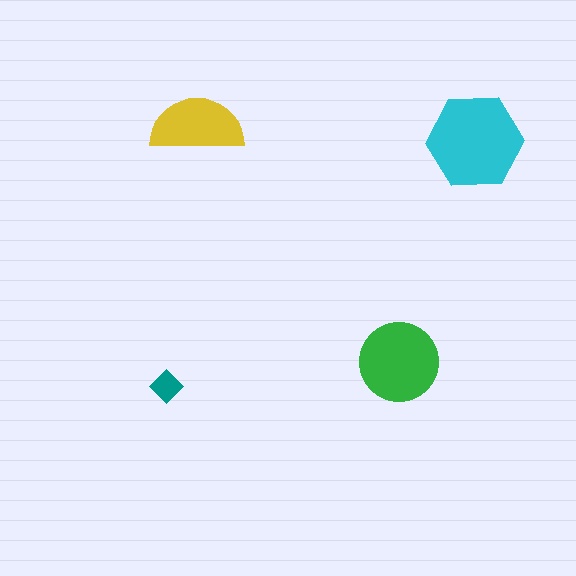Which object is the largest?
The cyan hexagon.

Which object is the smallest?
The teal diamond.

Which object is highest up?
The yellow semicircle is topmost.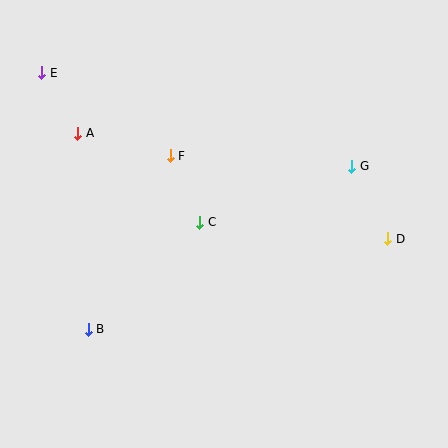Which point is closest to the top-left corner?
Point E is closest to the top-left corner.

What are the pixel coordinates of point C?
Point C is at (200, 222).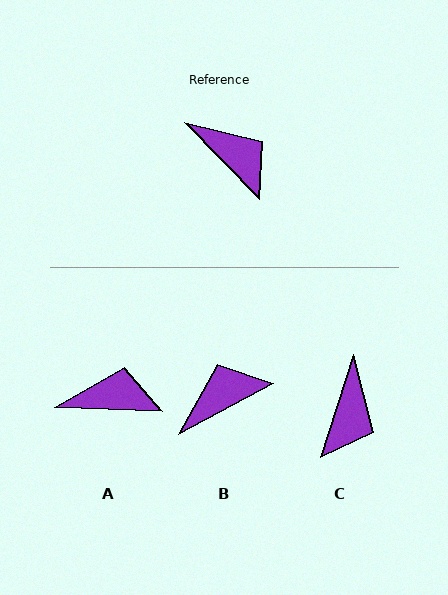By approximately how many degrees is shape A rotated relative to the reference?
Approximately 43 degrees counter-clockwise.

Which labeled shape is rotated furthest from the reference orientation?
B, about 74 degrees away.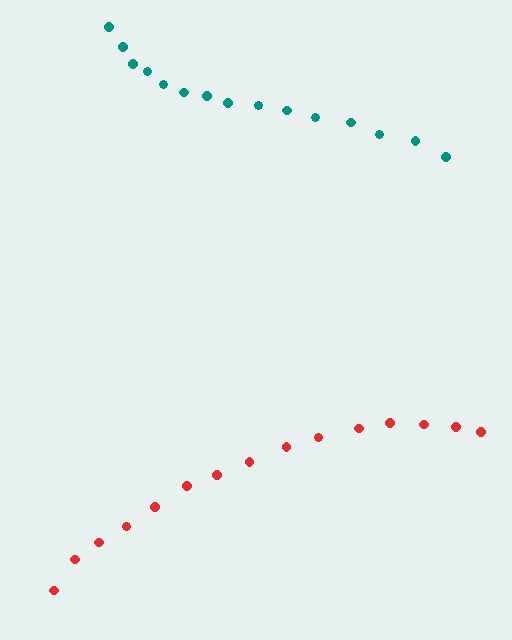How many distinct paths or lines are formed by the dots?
There are 2 distinct paths.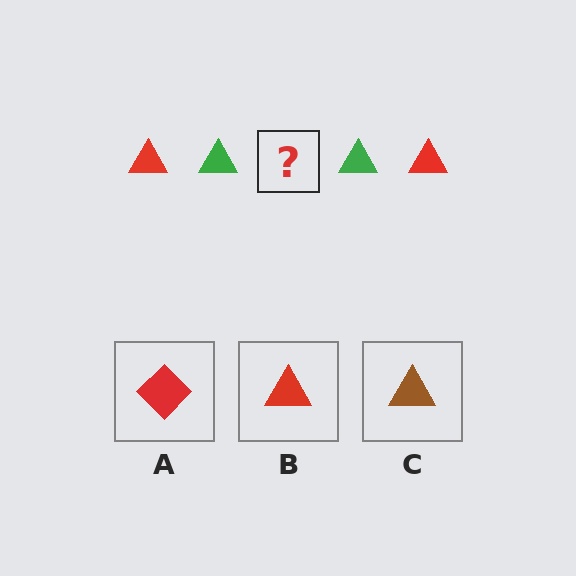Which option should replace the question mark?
Option B.